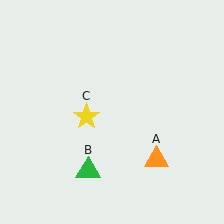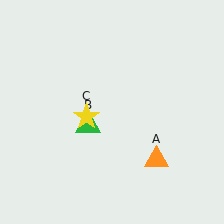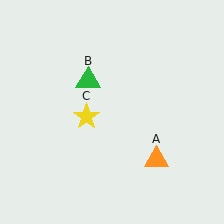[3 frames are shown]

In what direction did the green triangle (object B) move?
The green triangle (object B) moved up.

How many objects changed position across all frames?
1 object changed position: green triangle (object B).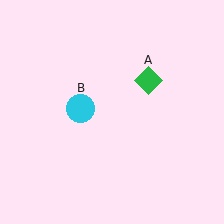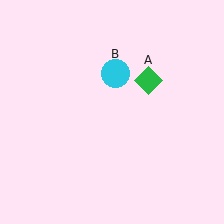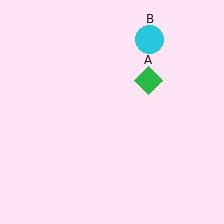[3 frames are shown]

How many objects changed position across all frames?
1 object changed position: cyan circle (object B).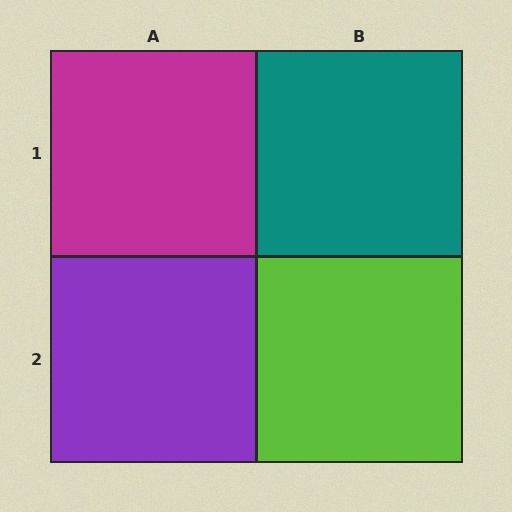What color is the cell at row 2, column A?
Purple.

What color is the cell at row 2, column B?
Lime.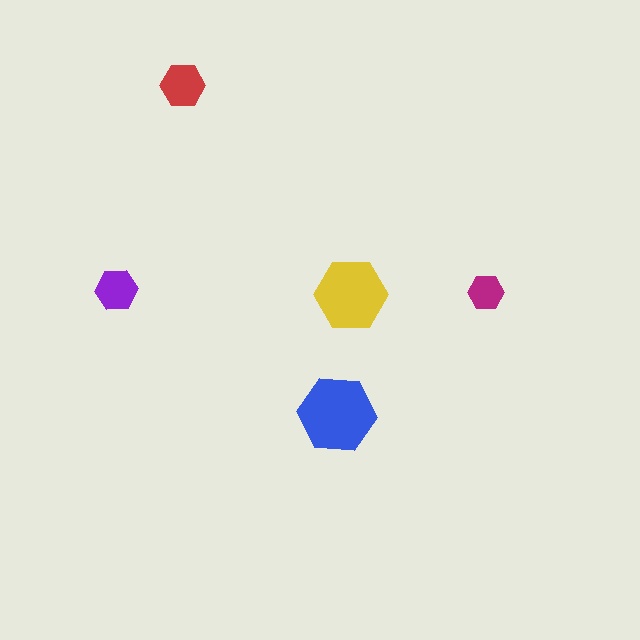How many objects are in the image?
There are 5 objects in the image.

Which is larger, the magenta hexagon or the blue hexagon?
The blue one.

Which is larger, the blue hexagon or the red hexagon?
The blue one.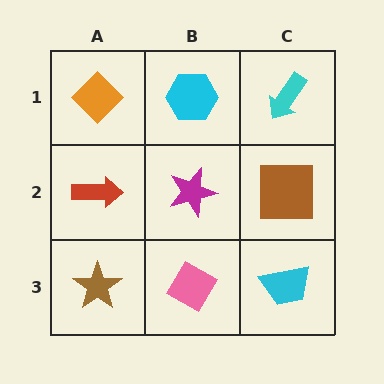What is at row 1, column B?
A cyan hexagon.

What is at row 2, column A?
A red arrow.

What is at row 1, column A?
An orange diamond.